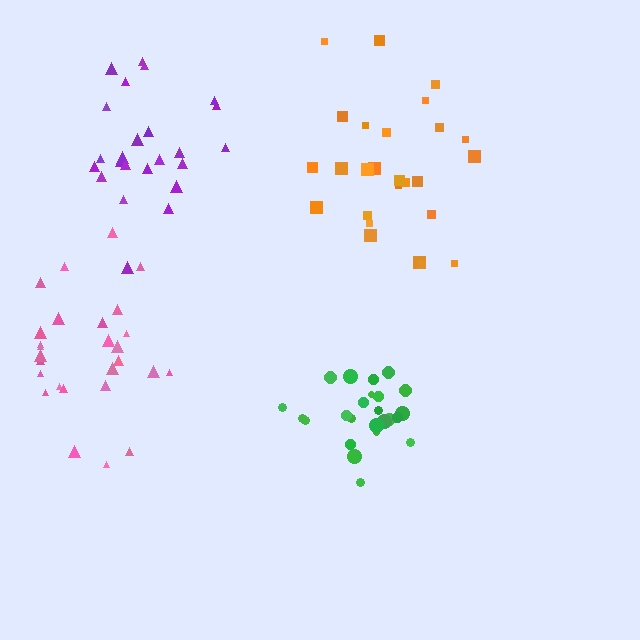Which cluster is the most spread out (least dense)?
Orange.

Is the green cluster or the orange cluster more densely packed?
Green.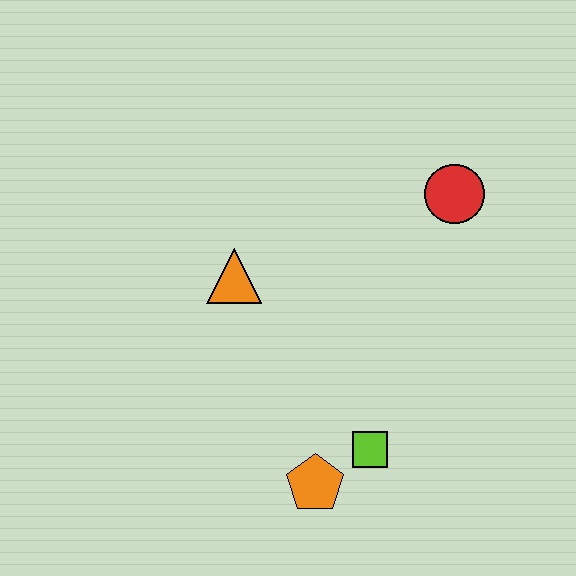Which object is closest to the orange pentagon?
The lime square is closest to the orange pentagon.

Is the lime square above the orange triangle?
No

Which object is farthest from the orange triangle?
The red circle is farthest from the orange triangle.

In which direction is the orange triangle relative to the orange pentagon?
The orange triangle is above the orange pentagon.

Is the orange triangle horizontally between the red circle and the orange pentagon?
No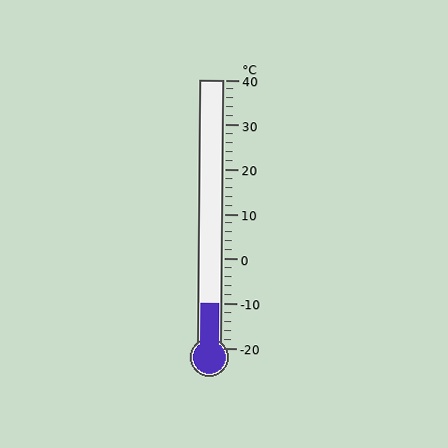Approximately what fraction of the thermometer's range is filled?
The thermometer is filled to approximately 15% of its range.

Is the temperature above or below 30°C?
The temperature is below 30°C.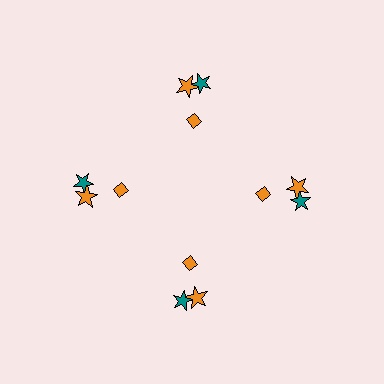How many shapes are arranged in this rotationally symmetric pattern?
There are 12 shapes, arranged in 4 groups of 3.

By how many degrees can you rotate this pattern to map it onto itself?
The pattern maps onto itself every 90 degrees of rotation.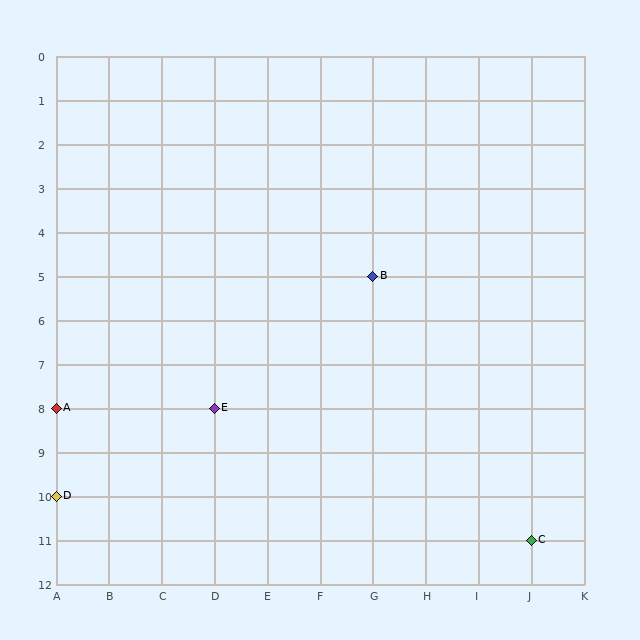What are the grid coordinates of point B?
Point B is at grid coordinates (G, 5).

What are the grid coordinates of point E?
Point E is at grid coordinates (D, 8).